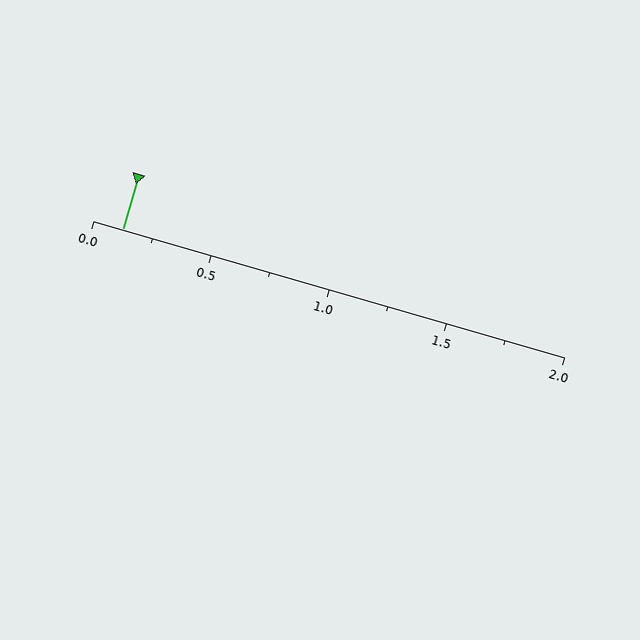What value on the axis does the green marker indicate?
The marker indicates approximately 0.12.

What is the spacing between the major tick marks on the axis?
The major ticks are spaced 0.5 apart.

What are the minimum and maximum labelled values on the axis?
The axis runs from 0.0 to 2.0.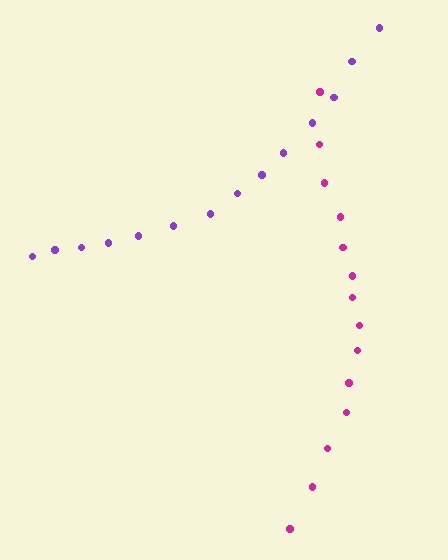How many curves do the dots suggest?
There are 2 distinct paths.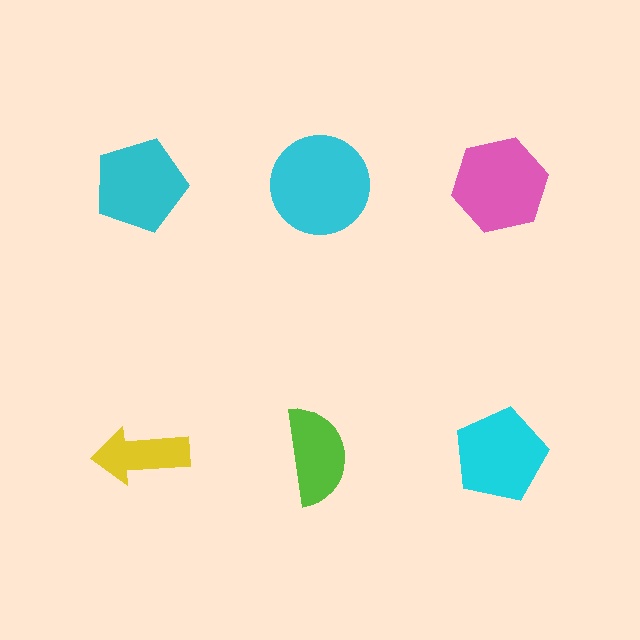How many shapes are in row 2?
3 shapes.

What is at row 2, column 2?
A lime semicircle.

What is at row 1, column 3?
A pink hexagon.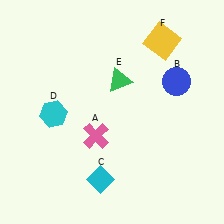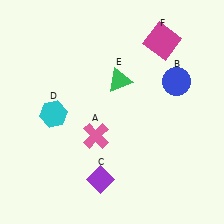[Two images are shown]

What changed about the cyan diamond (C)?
In Image 1, C is cyan. In Image 2, it changed to purple.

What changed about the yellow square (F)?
In Image 1, F is yellow. In Image 2, it changed to magenta.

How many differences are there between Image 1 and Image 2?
There are 2 differences between the two images.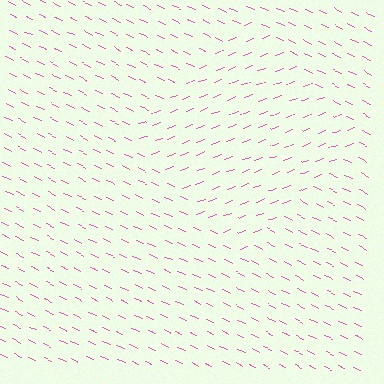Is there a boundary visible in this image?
Yes, there is a texture boundary formed by a change in line orientation.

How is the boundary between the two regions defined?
The boundary is defined purely by a change in line orientation (approximately 45 degrees difference). All lines are the same color and thickness.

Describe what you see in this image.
The image is filled with small pink line segments. A diamond region in the image has lines oriented differently from the surrounding lines, creating a visible texture boundary.